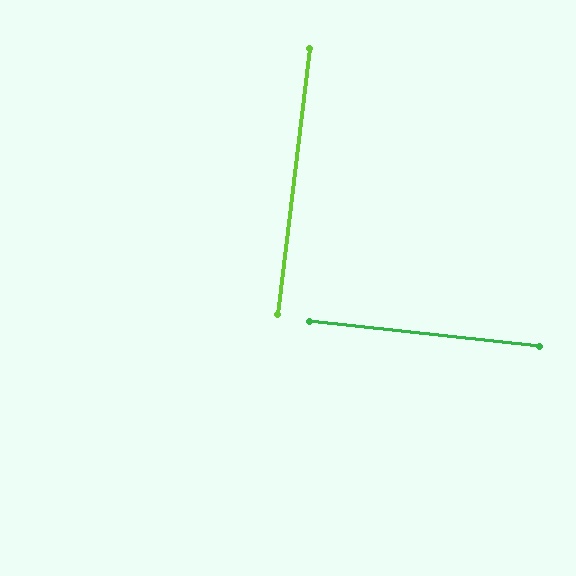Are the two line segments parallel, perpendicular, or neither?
Perpendicular — they meet at approximately 89°.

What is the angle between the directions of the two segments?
Approximately 89 degrees.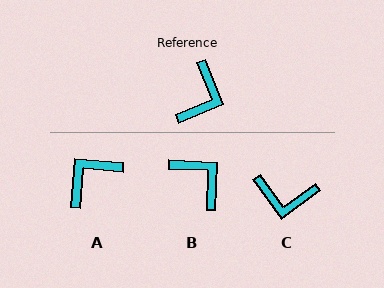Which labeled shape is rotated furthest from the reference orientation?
A, about 153 degrees away.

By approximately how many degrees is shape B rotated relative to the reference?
Approximately 65 degrees counter-clockwise.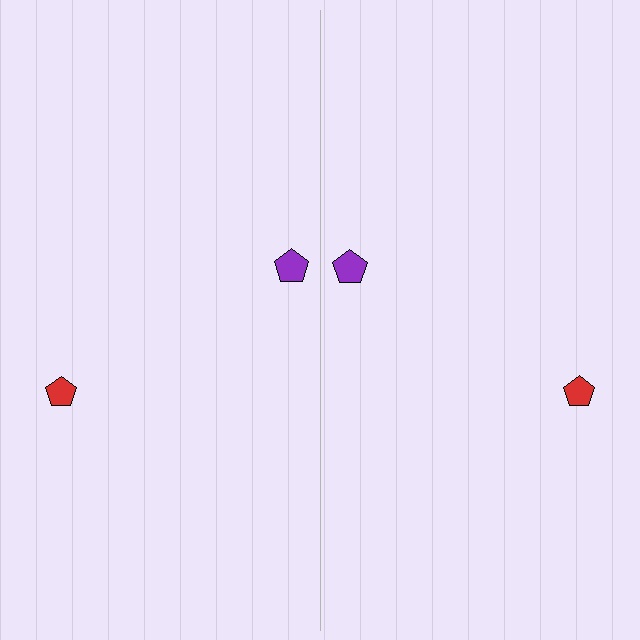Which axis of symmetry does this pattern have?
The pattern has a vertical axis of symmetry running through the center of the image.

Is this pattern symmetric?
Yes, this pattern has bilateral (reflection) symmetry.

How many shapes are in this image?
There are 4 shapes in this image.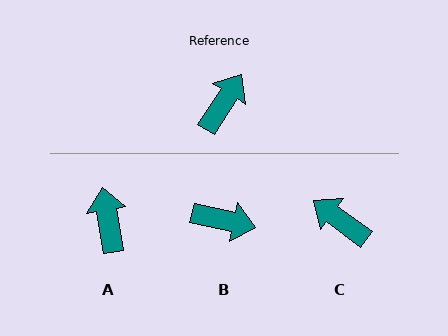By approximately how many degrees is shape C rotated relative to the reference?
Approximately 86 degrees counter-clockwise.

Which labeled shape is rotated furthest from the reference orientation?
C, about 86 degrees away.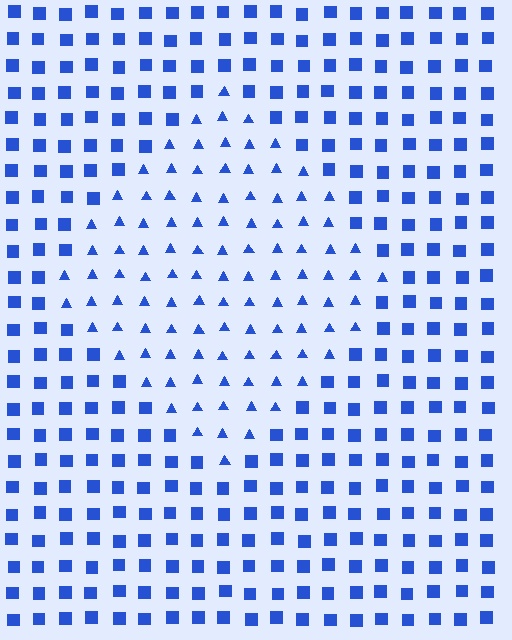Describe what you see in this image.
The image is filled with small blue elements arranged in a uniform grid. A diamond-shaped region contains triangles, while the surrounding area contains squares. The boundary is defined purely by the change in element shape.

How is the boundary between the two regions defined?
The boundary is defined by a change in element shape: triangles inside vs. squares outside. All elements share the same color and spacing.